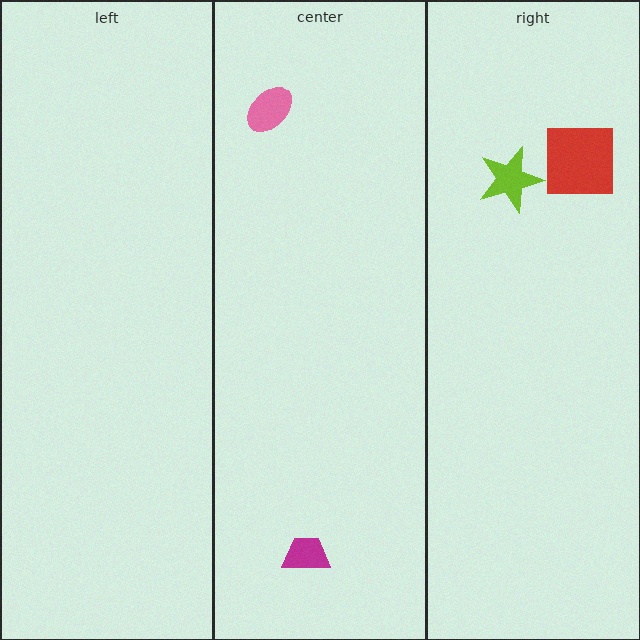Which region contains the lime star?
The right region.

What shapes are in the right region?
The red square, the lime star.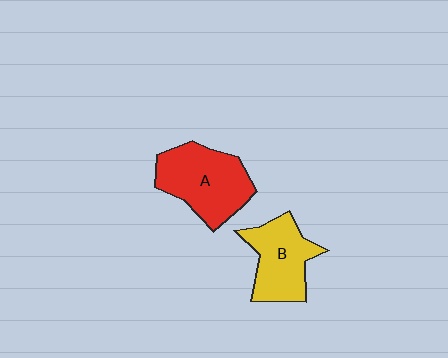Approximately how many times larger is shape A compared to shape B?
Approximately 1.2 times.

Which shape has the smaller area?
Shape B (yellow).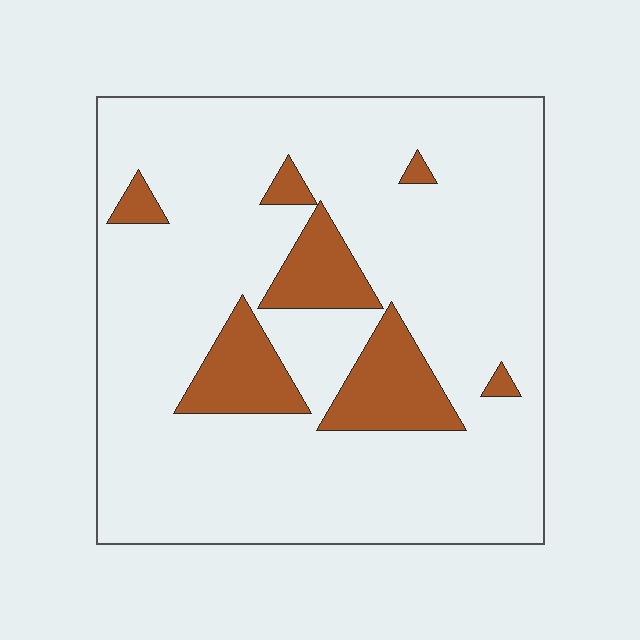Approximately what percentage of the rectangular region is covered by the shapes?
Approximately 15%.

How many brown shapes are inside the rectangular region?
7.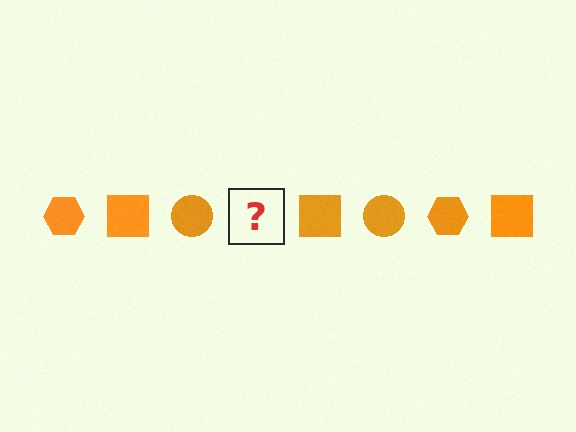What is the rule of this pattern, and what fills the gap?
The rule is that the pattern cycles through hexagon, square, circle shapes in orange. The gap should be filled with an orange hexagon.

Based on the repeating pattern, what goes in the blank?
The blank should be an orange hexagon.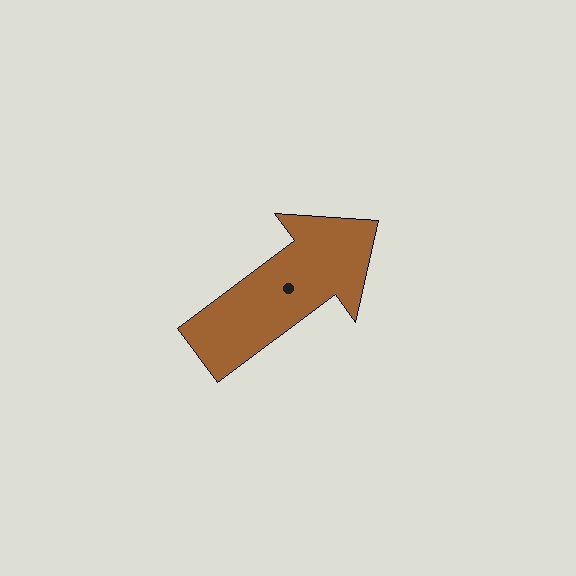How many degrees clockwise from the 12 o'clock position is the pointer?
Approximately 53 degrees.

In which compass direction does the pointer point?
Northeast.